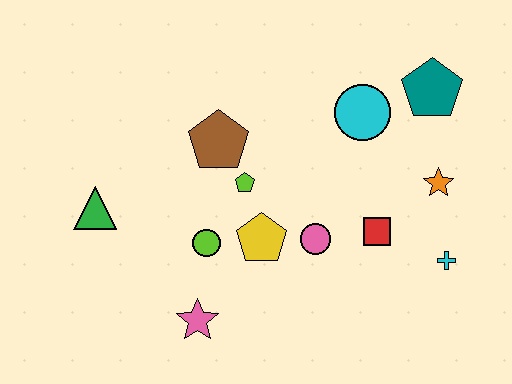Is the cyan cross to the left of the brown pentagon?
No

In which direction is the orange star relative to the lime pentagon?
The orange star is to the right of the lime pentagon.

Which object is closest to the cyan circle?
The teal pentagon is closest to the cyan circle.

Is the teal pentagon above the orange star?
Yes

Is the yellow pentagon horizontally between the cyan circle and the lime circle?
Yes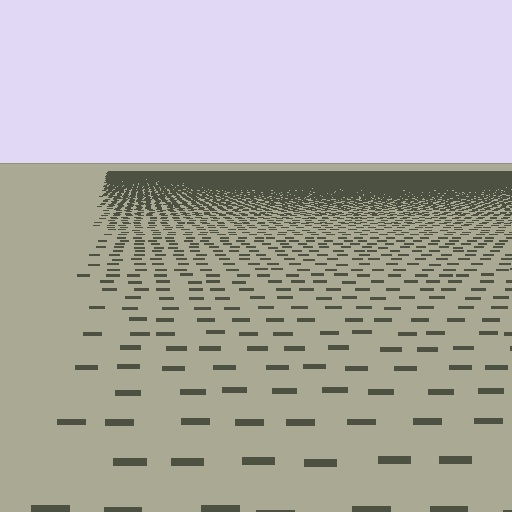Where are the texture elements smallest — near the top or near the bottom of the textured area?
Near the top.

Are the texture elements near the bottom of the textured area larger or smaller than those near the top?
Larger. Near the bottom, elements are closer to the viewer and appear at a bigger on-screen size.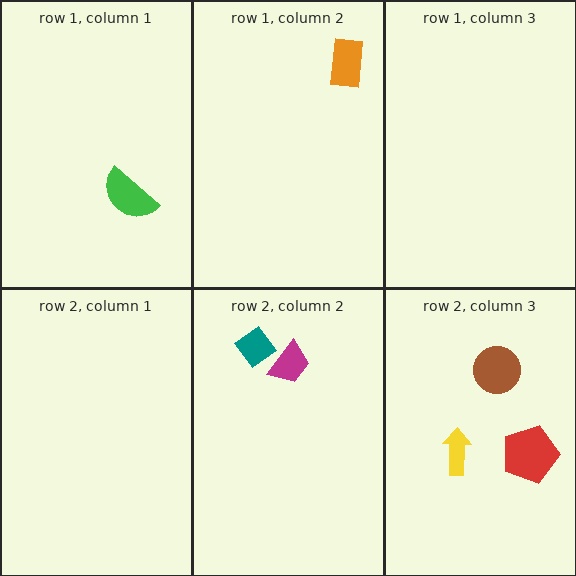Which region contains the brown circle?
The row 2, column 3 region.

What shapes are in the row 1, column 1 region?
The green semicircle.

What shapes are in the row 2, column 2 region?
The magenta trapezoid, the teal diamond.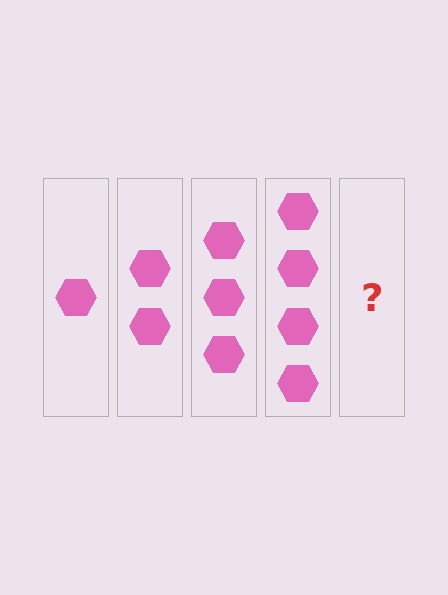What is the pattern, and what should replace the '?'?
The pattern is that each step adds one more hexagon. The '?' should be 5 hexagons.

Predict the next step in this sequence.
The next step is 5 hexagons.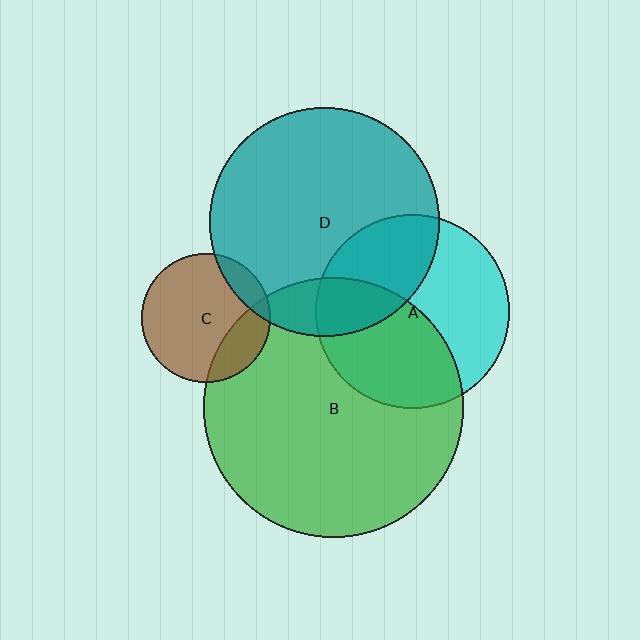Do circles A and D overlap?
Yes.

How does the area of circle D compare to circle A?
Approximately 1.4 times.